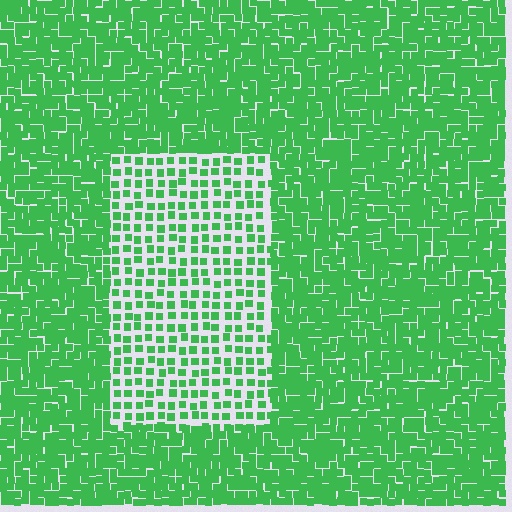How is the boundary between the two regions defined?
The boundary is defined by a change in element density (approximately 2.3x ratio). All elements are the same color, size, and shape.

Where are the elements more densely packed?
The elements are more densely packed outside the rectangle boundary.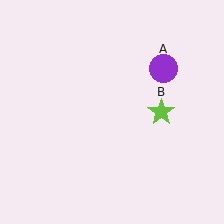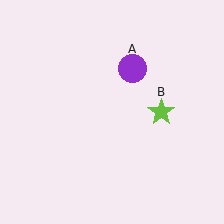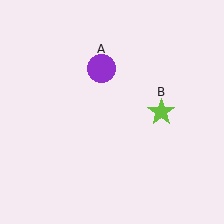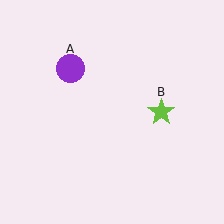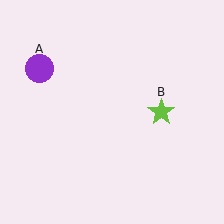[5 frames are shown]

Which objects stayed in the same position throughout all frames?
Lime star (object B) remained stationary.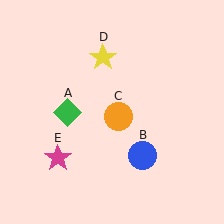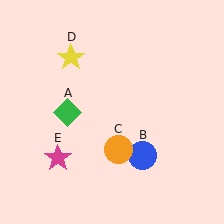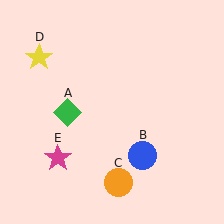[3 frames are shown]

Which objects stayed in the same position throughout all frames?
Green diamond (object A) and blue circle (object B) and magenta star (object E) remained stationary.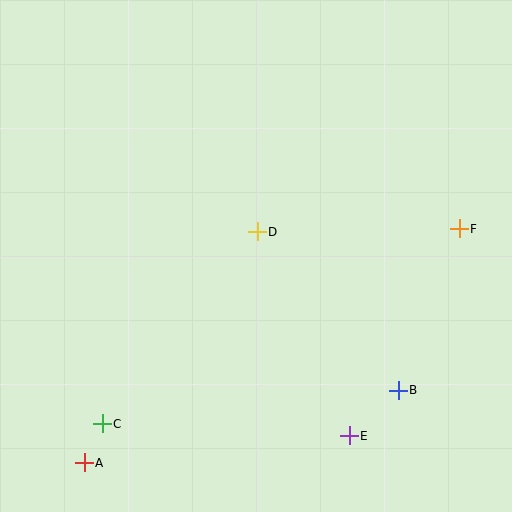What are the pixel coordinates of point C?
Point C is at (102, 424).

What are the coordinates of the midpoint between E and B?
The midpoint between E and B is at (374, 413).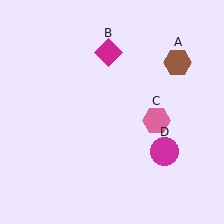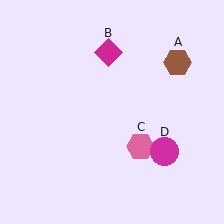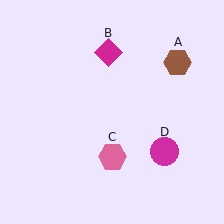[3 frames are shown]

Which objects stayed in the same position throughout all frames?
Brown hexagon (object A) and magenta diamond (object B) and magenta circle (object D) remained stationary.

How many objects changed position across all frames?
1 object changed position: pink hexagon (object C).